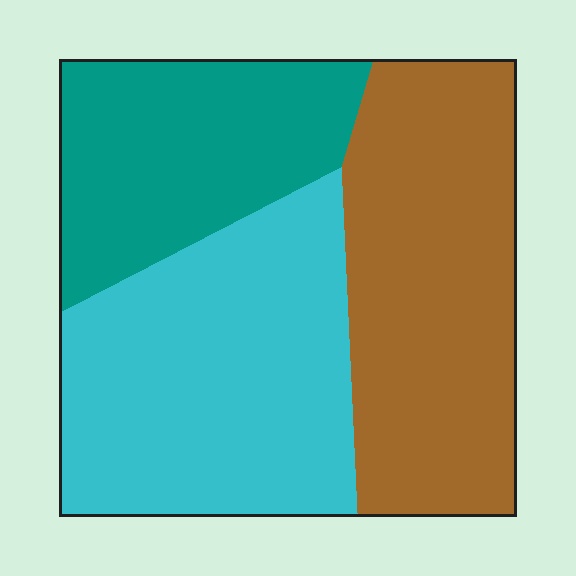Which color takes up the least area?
Teal, at roughly 25%.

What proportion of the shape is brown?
Brown covers about 35% of the shape.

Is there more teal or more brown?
Brown.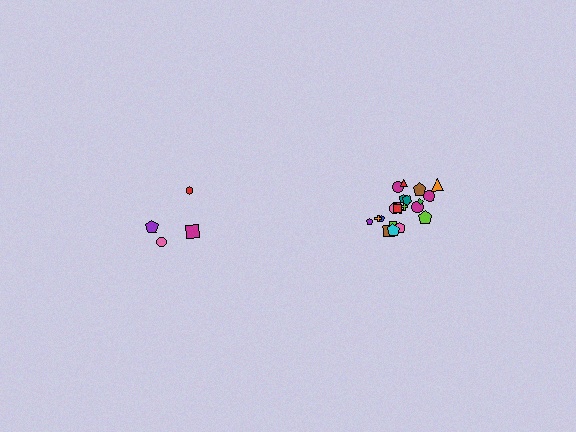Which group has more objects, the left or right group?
The right group.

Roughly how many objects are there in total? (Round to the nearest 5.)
Roughly 25 objects in total.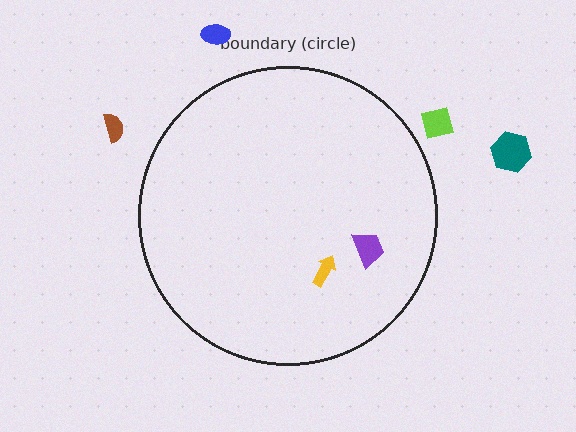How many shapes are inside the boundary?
2 inside, 4 outside.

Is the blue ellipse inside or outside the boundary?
Outside.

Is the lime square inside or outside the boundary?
Outside.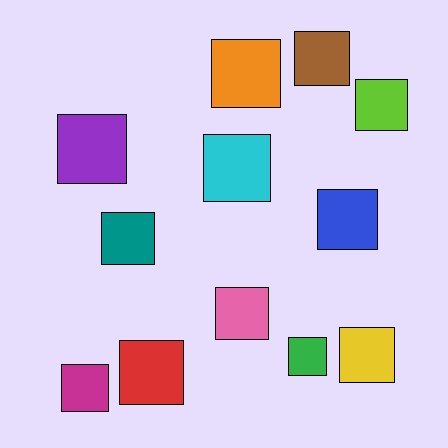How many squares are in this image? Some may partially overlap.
There are 12 squares.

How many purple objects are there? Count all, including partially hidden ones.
There is 1 purple object.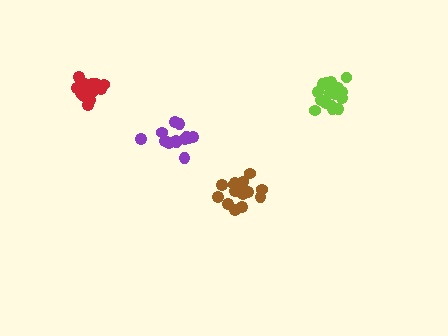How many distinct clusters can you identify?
There are 4 distinct clusters.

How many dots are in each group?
Group 1: 16 dots, Group 2: 13 dots, Group 3: 18 dots, Group 4: 13 dots (60 total).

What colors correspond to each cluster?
The clusters are colored: brown, purple, lime, red.